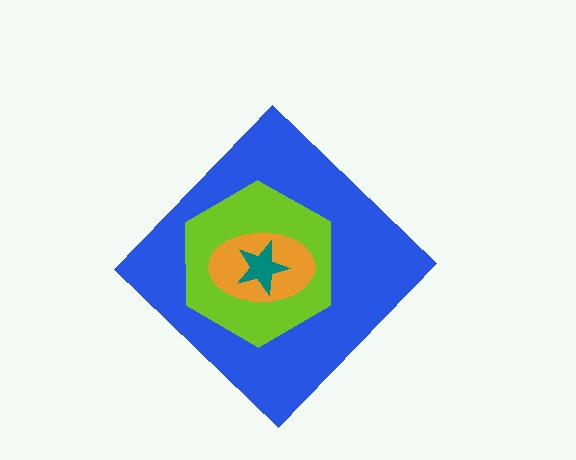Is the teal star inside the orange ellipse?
Yes.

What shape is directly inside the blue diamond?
The lime hexagon.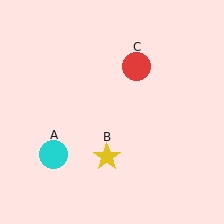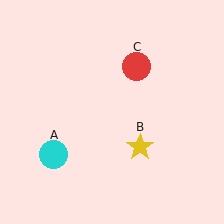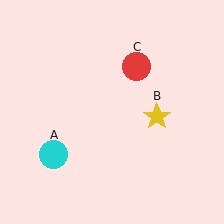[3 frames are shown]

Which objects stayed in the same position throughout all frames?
Cyan circle (object A) and red circle (object C) remained stationary.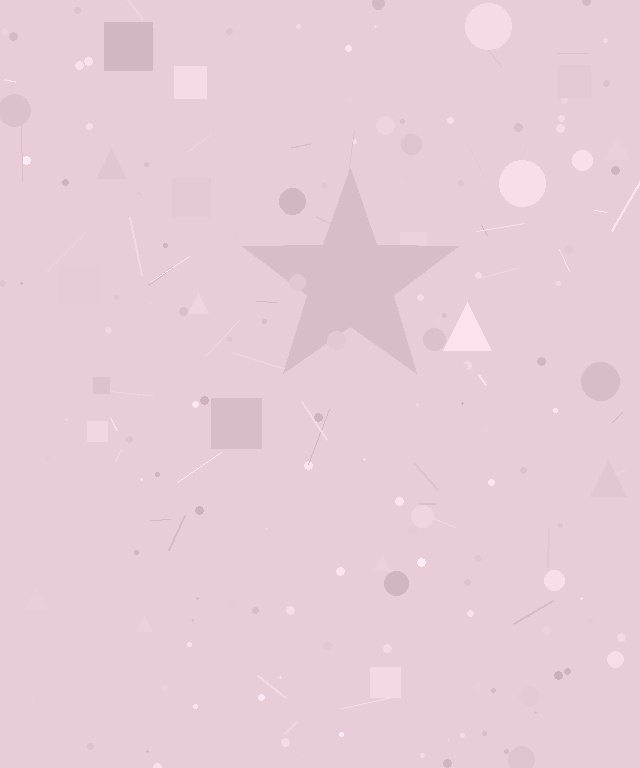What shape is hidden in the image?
A star is hidden in the image.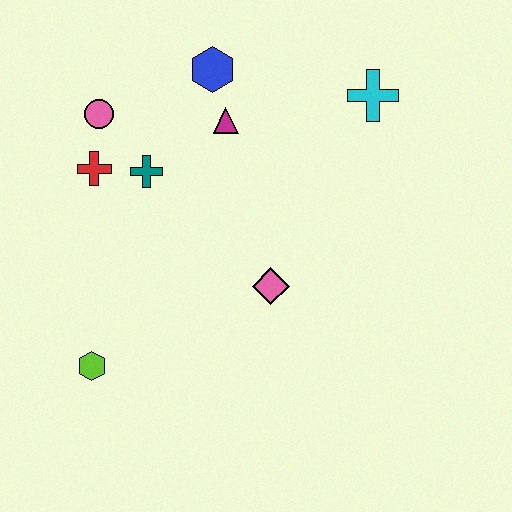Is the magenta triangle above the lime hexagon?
Yes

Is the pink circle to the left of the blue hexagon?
Yes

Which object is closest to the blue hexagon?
The magenta triangle is closest to the blue hexagon.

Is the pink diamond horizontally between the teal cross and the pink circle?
No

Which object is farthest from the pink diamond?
The pink circle is farthest from the pink diamond.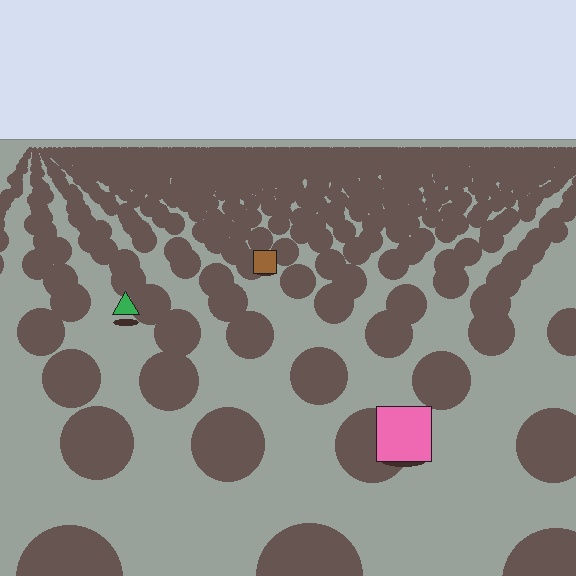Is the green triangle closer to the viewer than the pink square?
No. The pink square is closer — you can tell from the texture gradient: the ground texture is coarser near it.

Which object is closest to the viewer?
The pink square is closest. The texture marks near it are larger and more spread out.